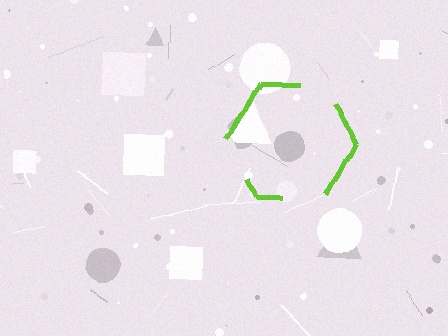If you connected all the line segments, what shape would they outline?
They would outline a hexagon.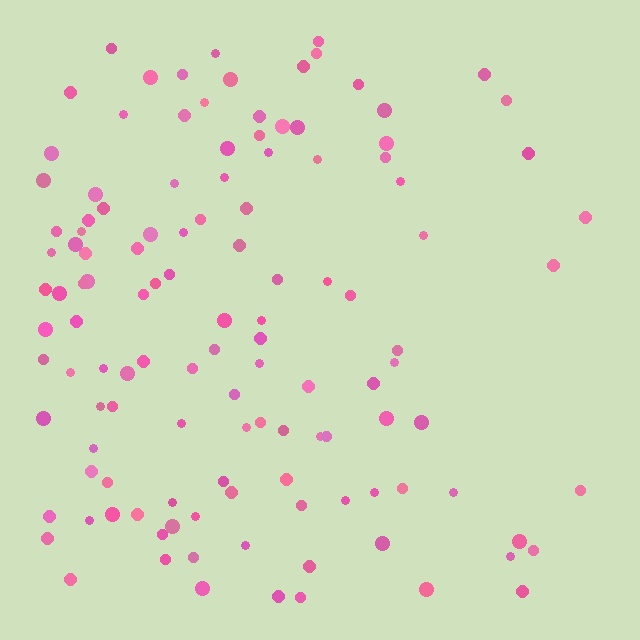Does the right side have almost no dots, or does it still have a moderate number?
Still a moderate number, just noticeably fewer than the left.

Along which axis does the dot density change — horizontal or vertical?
Horizontal.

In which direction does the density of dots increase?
From right to left, with the left side densest.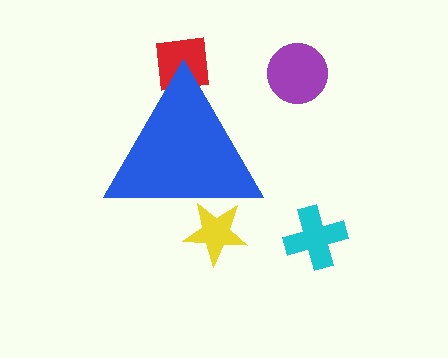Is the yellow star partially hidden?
Yes, the yellow star is partially hidden behind the blue triangle.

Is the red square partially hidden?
Yes, the red square is partially hidden behind the blue triangle.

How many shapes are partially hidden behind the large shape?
2 shapes are partially hidden.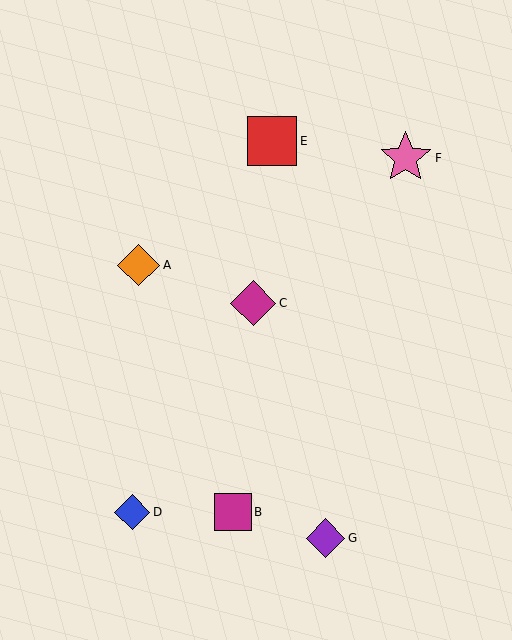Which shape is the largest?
The pink star (labeled F) is the largest.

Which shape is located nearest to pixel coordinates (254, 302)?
The magenta diamond (labeled C) at (253, 303) is nearest to that location.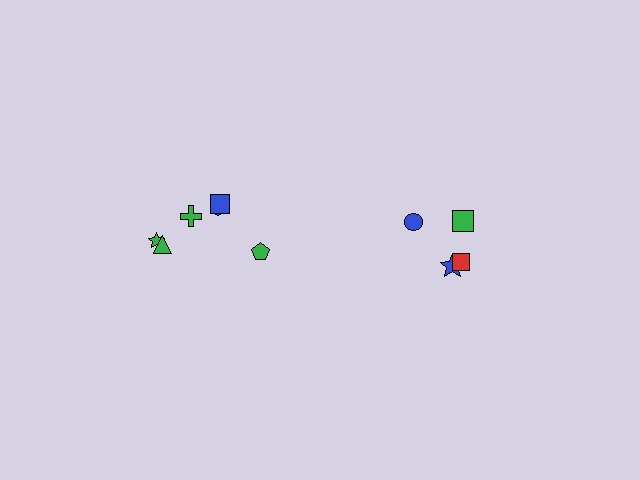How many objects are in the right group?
There are 4 objects.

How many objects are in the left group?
There are 6 objects.